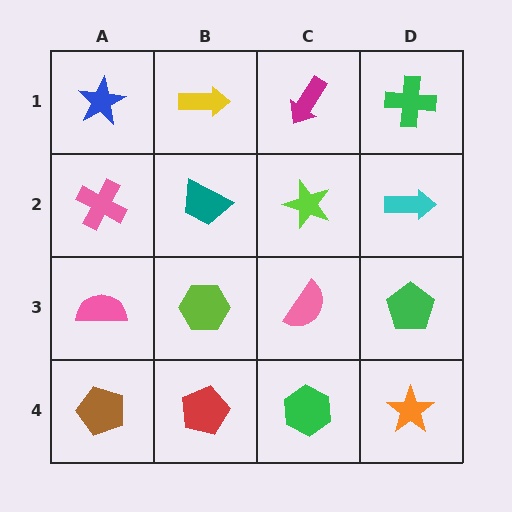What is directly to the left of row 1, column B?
A blue star.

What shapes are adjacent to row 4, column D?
A green pentagon (row 3, column D), a green hexagon (row 4, column C).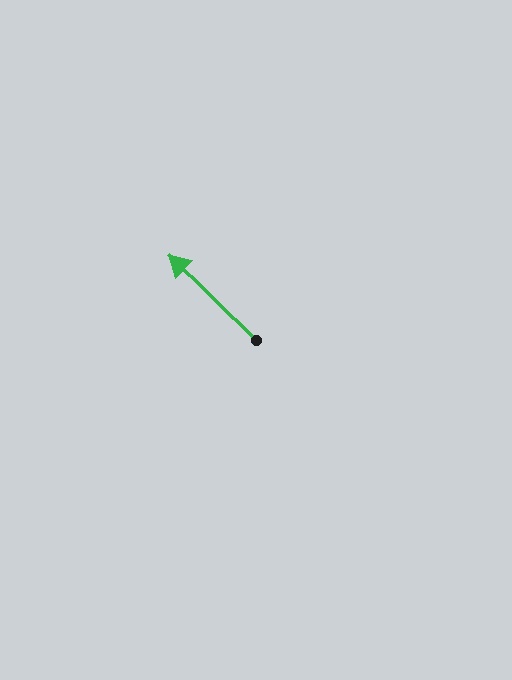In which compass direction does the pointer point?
Northwest.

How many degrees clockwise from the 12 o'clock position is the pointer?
Approximately 314 degrees.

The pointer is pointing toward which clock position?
Roughly 10 o'clock.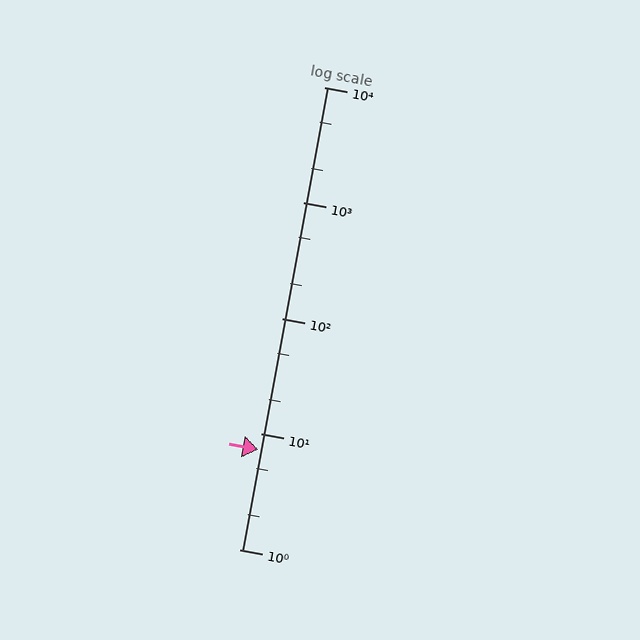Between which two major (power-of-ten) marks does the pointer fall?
The pointer is between 1 and 10.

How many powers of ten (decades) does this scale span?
The scale spans 4 decades, from 1 to 10000.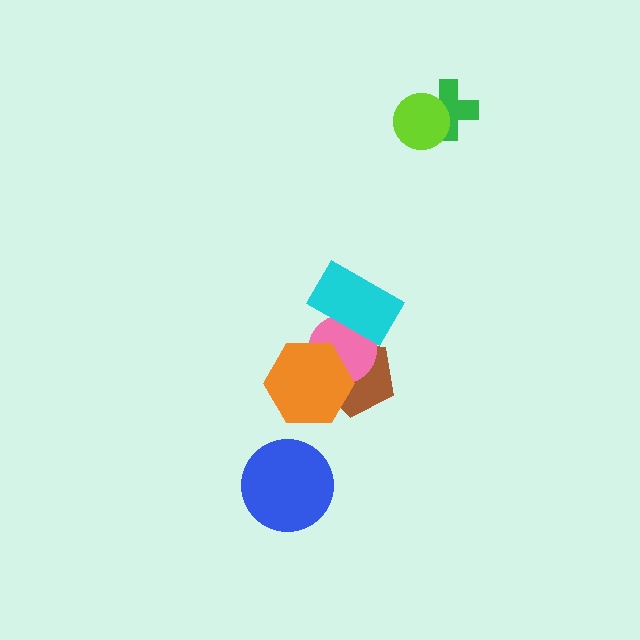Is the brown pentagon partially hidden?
Yes, it is partially covered by another shape.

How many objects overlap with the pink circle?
3 objects overlap with the pink circle.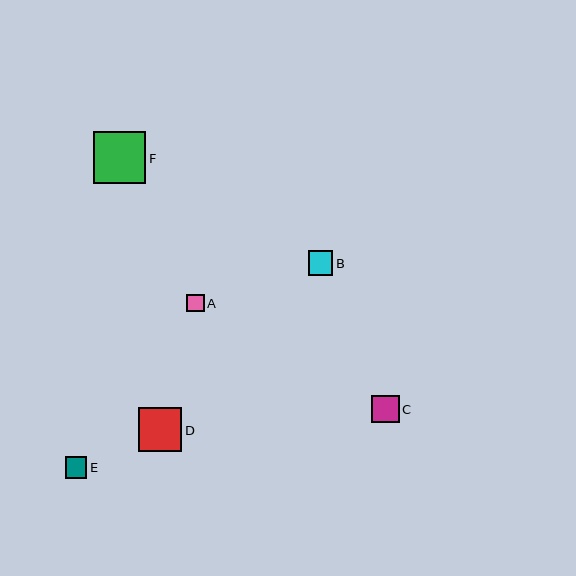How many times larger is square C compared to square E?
Square C is approximately 1.3 times the size of square E.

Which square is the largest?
Square F is the largest with a size of approximately 52 pixels.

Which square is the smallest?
Square A is the smallest with a size of approximately 18 pixels.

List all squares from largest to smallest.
From largest to smallest: F, D, C, B, E, A.